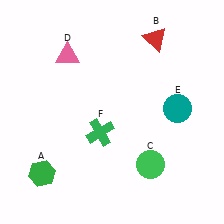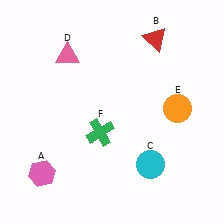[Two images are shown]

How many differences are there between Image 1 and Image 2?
There are 3 differences between the two images.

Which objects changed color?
A changed from green to pink. C changed from green to cyan. E changed from teal to orange.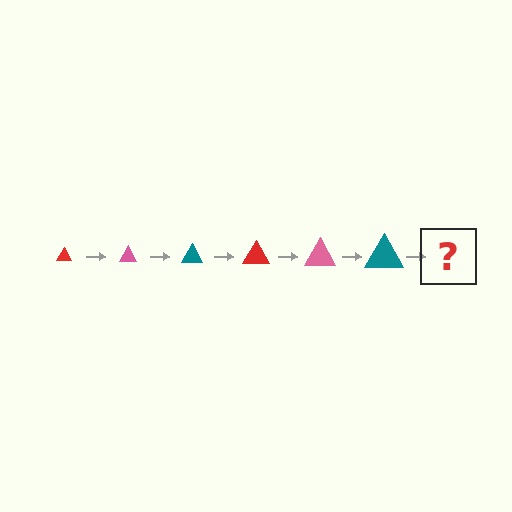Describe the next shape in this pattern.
It should be a red triangle, larger than the previous one.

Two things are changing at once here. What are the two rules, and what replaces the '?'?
The two rules are that the triangle grows larger each step and the color cycles through red, pink, and teal. The '?' should be a red triangle, larger than the previous one.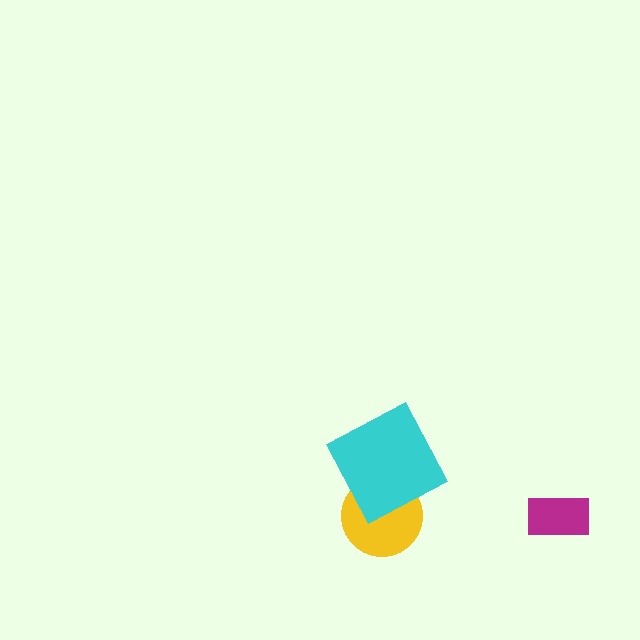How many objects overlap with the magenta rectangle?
0 objects overlap with the magenta rectangle.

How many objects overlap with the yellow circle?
1 object overlaps with the yellow circle.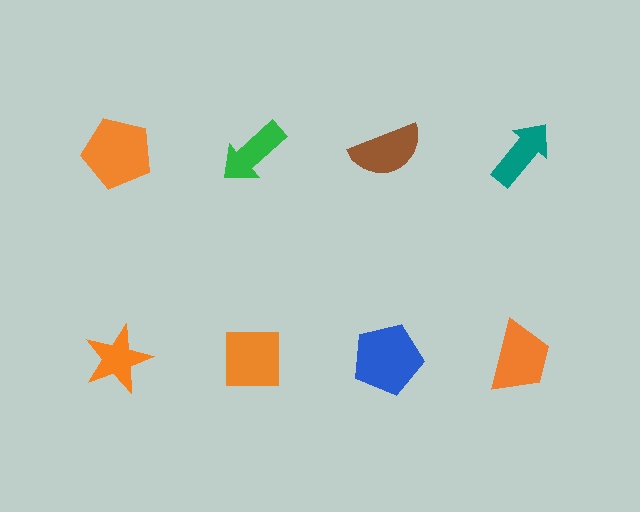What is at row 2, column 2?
An orange square.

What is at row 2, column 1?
An orange star.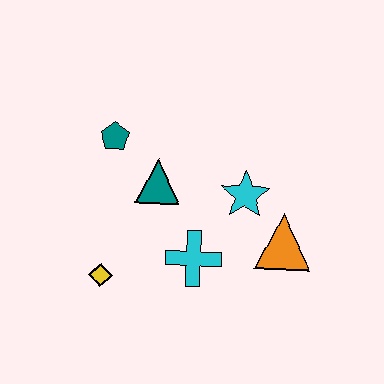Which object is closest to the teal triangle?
The teal pentagon is closest to the teal triangle.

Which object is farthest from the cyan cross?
The teal pentagon is farthest from the cyan cross.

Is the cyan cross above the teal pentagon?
No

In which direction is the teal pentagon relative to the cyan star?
The teal pentagon is to the left of the cyan star.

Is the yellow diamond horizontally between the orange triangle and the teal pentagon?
No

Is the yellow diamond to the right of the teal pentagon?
No